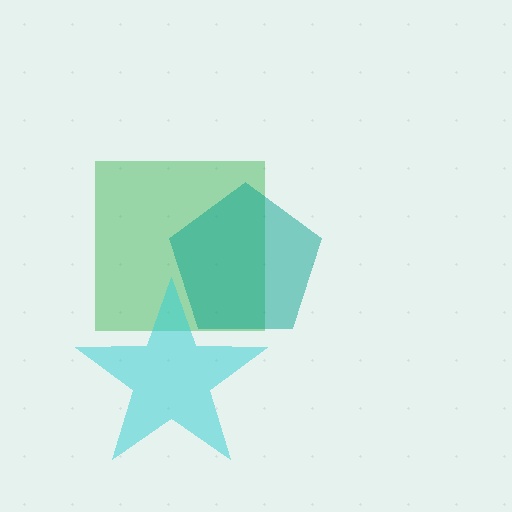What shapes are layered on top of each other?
The layered shapes are: a green square, a teal pentagon, a cyan star.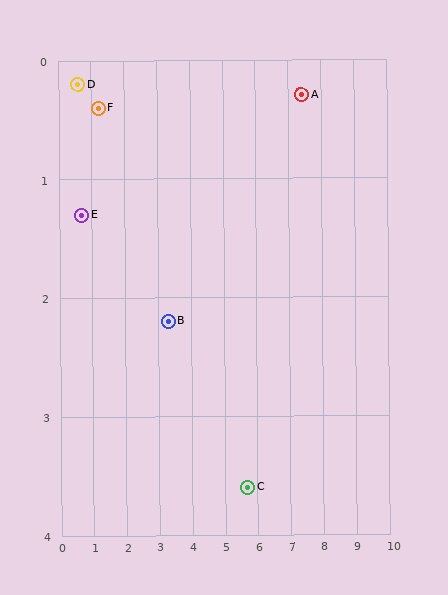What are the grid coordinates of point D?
Point D is at approximately (0.6, 0.2).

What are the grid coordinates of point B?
Point B is at approximately (3.3, 2.2).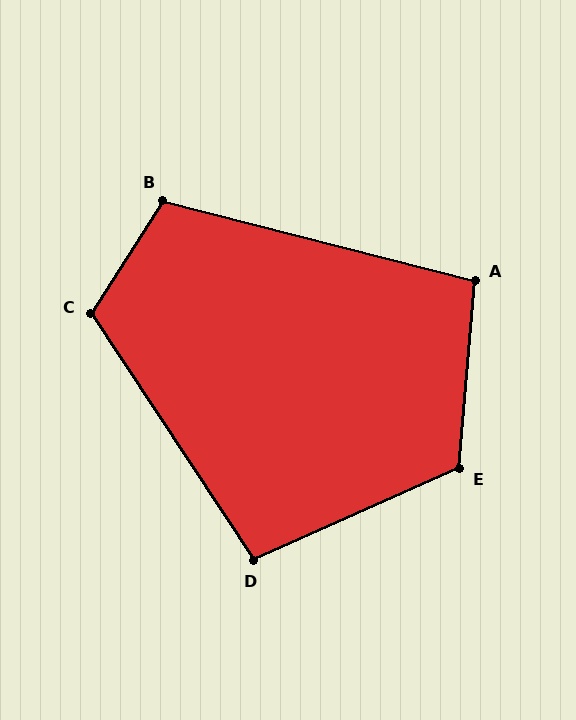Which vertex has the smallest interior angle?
D, at approximately 99 degrees.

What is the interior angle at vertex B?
Approximately 108 degrees (obtuse).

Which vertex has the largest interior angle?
E, at approximately 119 degrees.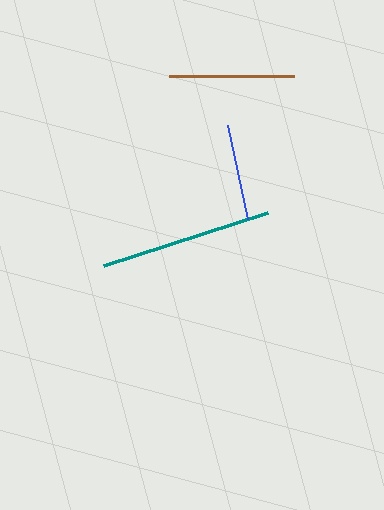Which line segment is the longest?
The teal line is the longest at approximately 172 pixels.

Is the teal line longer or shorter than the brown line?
The teal line is longer than the brown line.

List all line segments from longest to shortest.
From longest to shortest: teal, brown, blue.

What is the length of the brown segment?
The brown segment is approximately 125 pixels long.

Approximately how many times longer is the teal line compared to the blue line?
The teal line is approximately 1.8 times the length of the blue line.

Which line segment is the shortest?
The blue line is the shortest at approximately 96 pixels.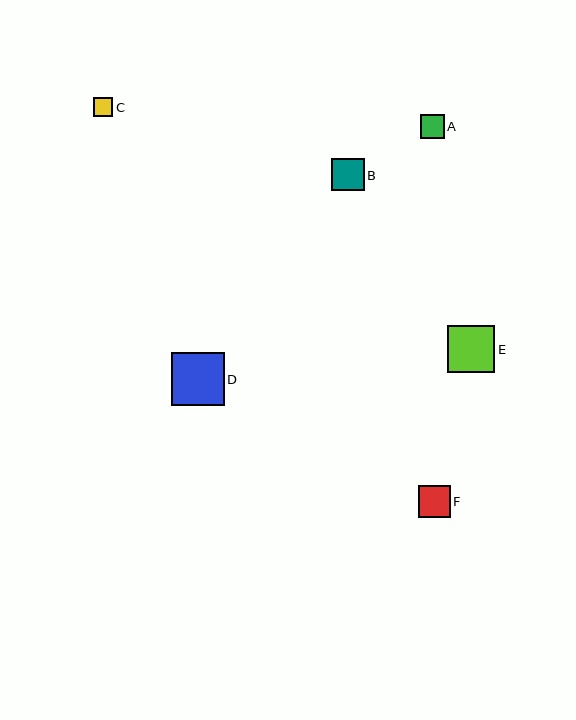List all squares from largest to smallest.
From largest to smallest: D, E, B, F, A, C.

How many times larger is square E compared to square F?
Square E is approximately 1.5 times the size of square F.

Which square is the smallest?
Square C is the smallest with a size of approximately 19 pixels.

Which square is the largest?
Square D is the largest with a size of approximately 53 pixels.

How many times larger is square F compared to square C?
Square F is approximately 1.6 times the size of square C.